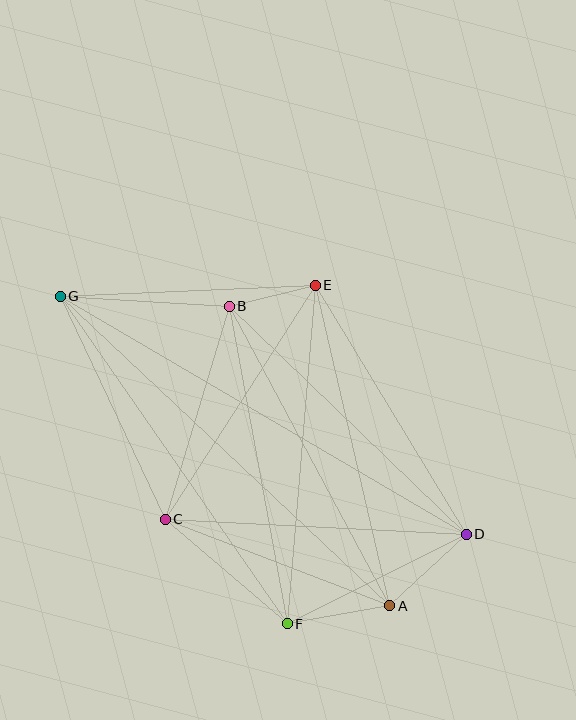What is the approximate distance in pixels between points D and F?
The distance between D and F is approximately 200 pixels.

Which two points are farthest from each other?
Points D and G are farthest from each other.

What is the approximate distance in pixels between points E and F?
The distance between E and F is approximately 340 pixels.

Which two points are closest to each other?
Points B and E are closest to each other.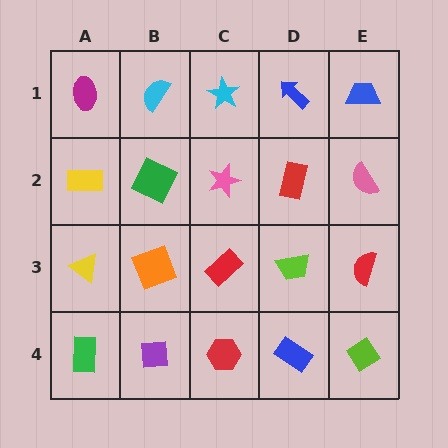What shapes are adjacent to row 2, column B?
A cyan semicircle (row 1, column B), an orange square (row 3, column B), a yellow rectangle (row 2, column A), a pink star (row 2, column C).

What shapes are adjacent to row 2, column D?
A blue arrow (row 1, column D), a lime trapezoid (row 3, column D), a pink star (row 2, column C), a pink semicircle (row 2, column E).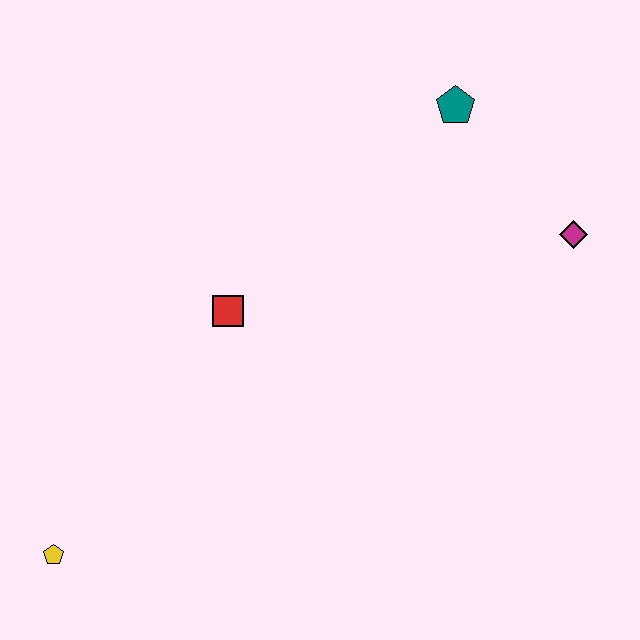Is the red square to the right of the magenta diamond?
No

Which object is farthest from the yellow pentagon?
The magenta diamond is farthest from the yellow pentagon.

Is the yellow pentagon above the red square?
No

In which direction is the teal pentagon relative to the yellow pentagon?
The teal pentagon is above the yellow pentagon.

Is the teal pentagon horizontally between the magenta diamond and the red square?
Yes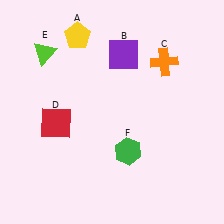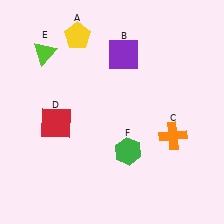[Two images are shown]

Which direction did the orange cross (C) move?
The orange cross (C) moved down.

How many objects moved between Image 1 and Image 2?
1 object moved between the two images.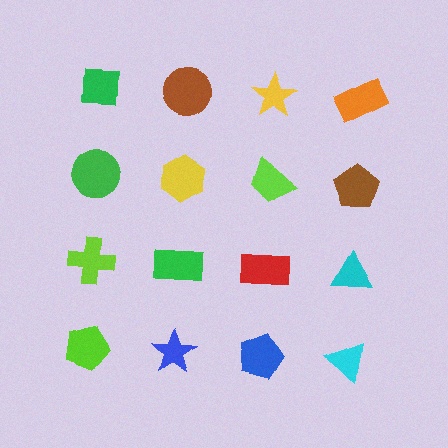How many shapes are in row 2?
4 shapes.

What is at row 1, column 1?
A green square.